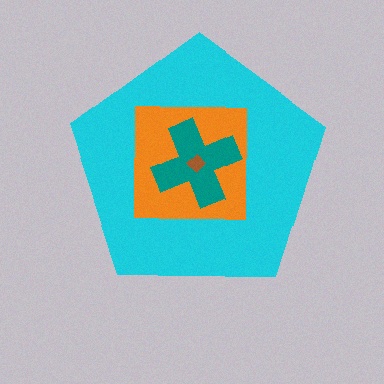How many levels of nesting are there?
4.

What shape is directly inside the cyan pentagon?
The orange square.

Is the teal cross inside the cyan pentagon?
Yes.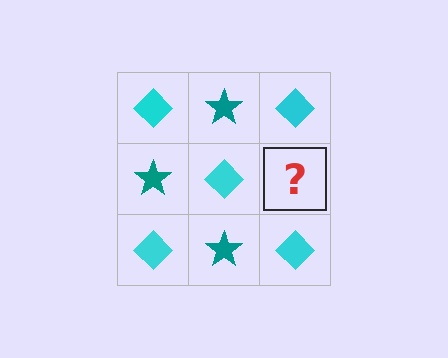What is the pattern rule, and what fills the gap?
The rule is that it alternates cyan diamond and teal star in a checkerboard pattern. The gap should be filled with a teal star.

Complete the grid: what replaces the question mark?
The question mark should be replaced with a teal star.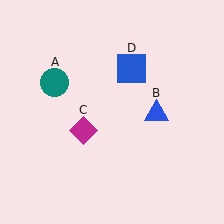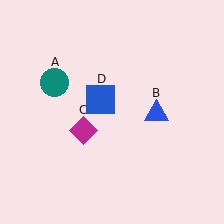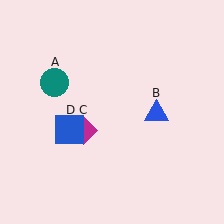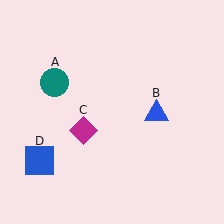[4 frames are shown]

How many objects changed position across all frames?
1 object changed position: blue square (object D).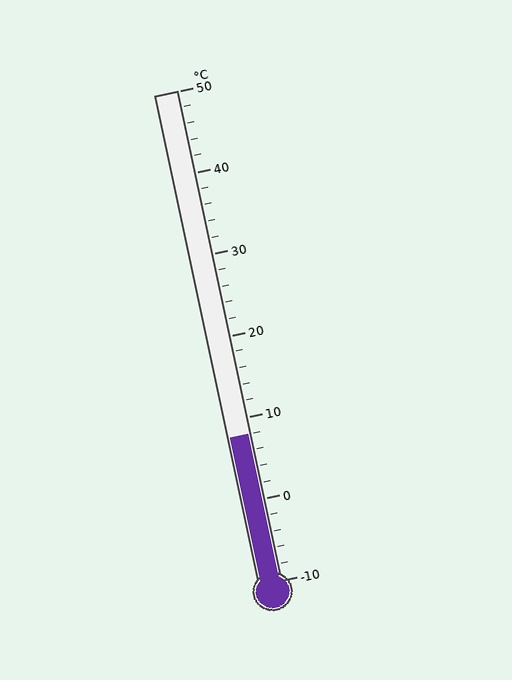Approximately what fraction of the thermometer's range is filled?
The thermometer is filled to approximately 30% of its range.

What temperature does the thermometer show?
The thermometer shows approximately 8°C.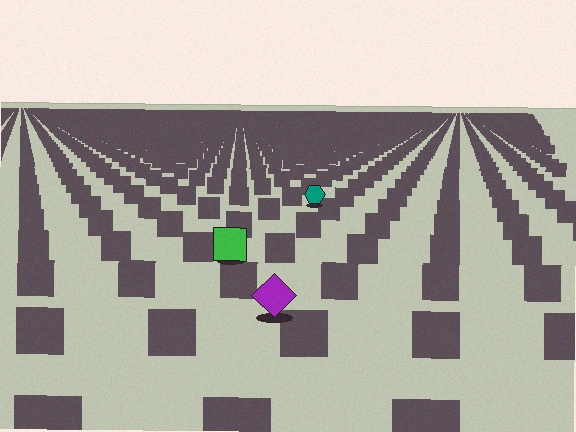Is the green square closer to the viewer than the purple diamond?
No. The purple diamond is closer — you can tell from the texture gradient: the ground texture is coarser near it.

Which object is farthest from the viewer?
The teal hexagon is farthest from the viewer. It appears smaller and the ground texture around it is denser.